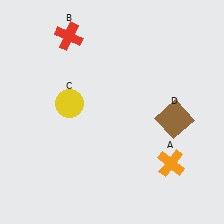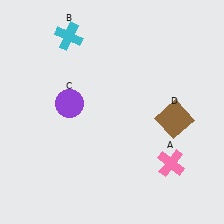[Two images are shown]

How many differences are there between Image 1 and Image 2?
There are 3 differences between the two images.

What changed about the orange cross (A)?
In Image 1, A is orange. In Image 2, it changed to pink.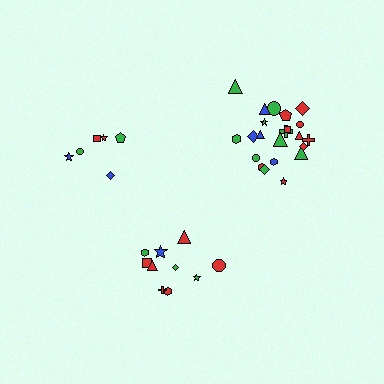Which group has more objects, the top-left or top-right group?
The top-right group.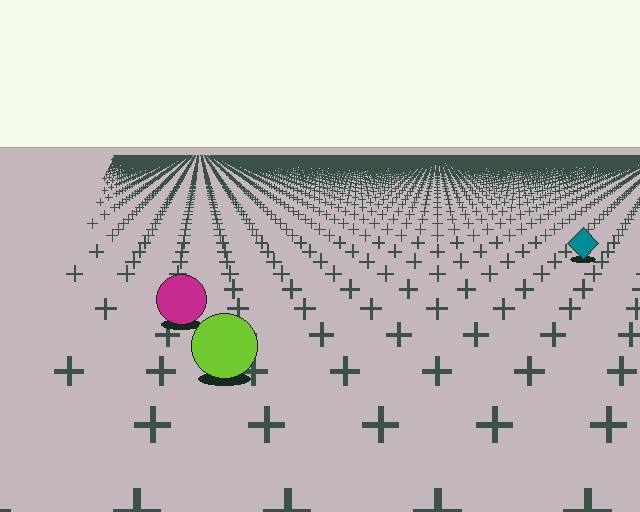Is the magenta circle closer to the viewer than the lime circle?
No. The lime circle is closer — you can tell from the texture gradient: the ground texture is coarser near it.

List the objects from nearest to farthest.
From nearest to farthest: the lime circle, the magenta circle, the teal diamond.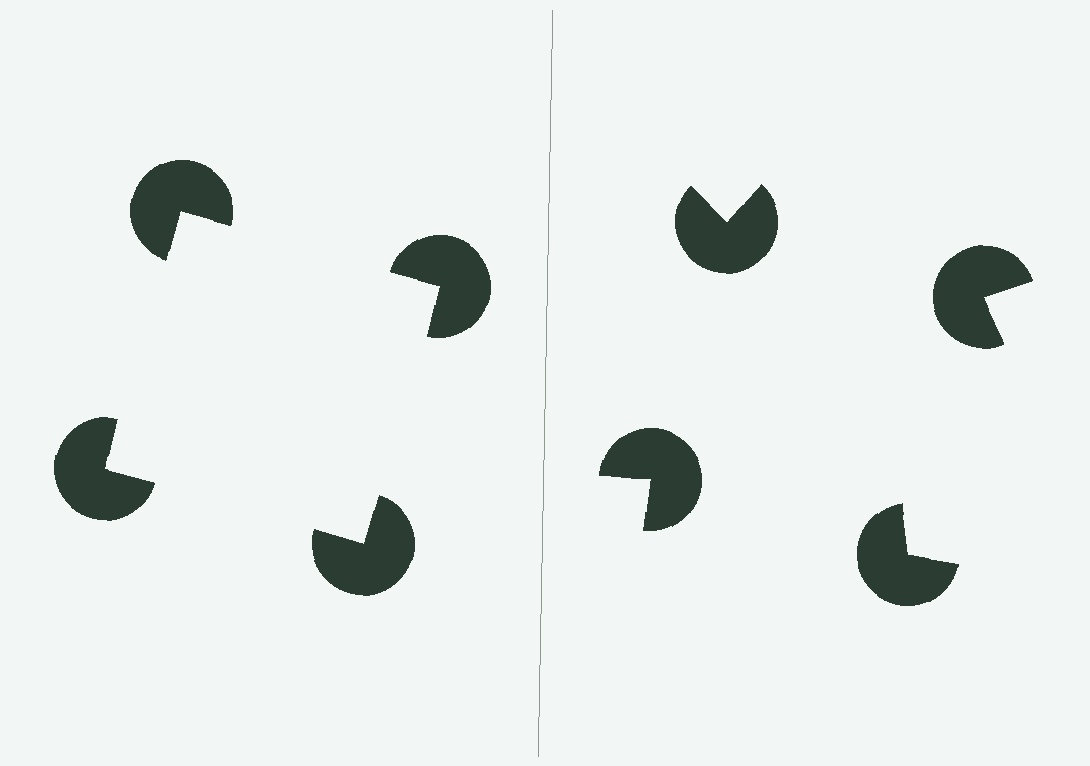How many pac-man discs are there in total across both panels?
8 — 4 on each side.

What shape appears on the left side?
An illusory square.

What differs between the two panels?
The pac-man discs are positioned identically on both sides; only the wedge orientations differ. On the left they align to a square; on the right they are misaligned.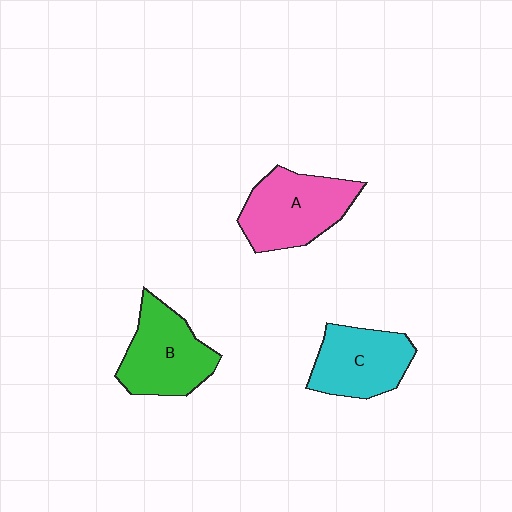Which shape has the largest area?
Shape A (pink).